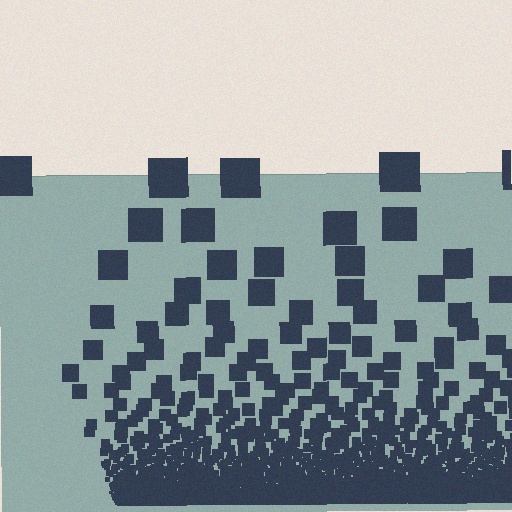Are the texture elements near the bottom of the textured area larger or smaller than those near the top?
Smaller. The gradient is inverted — elements near the bottom are smaller and denser.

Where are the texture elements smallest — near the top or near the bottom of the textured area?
Near the bottom.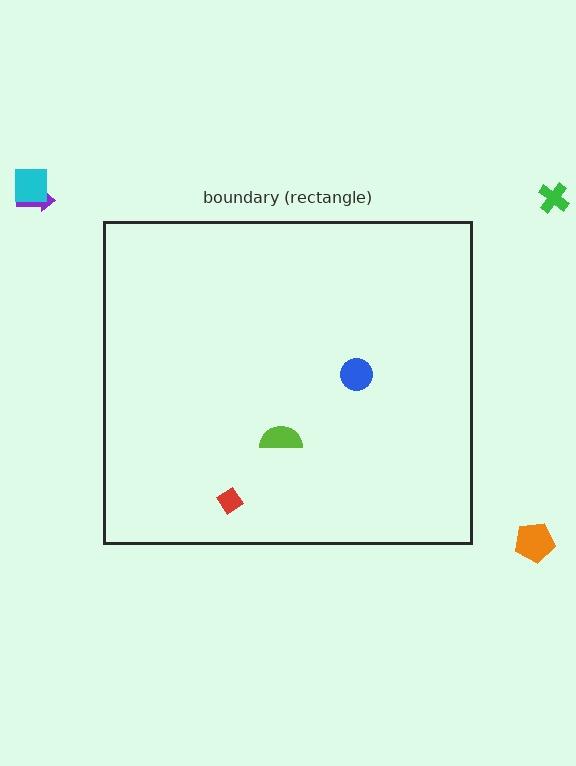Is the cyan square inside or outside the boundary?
Outside.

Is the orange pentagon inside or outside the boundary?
Outside.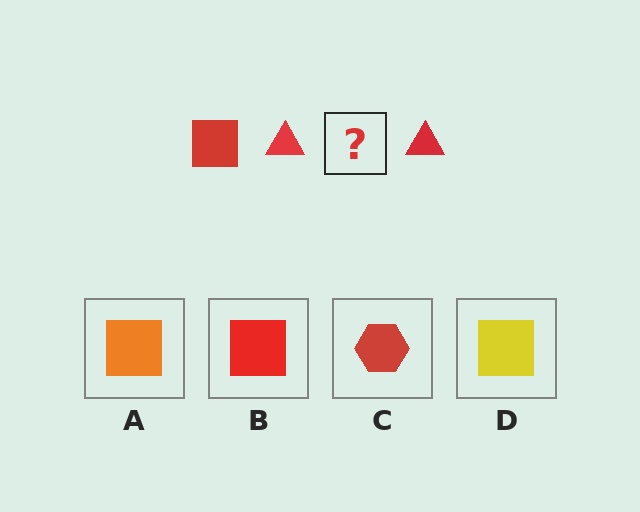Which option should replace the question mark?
Option B.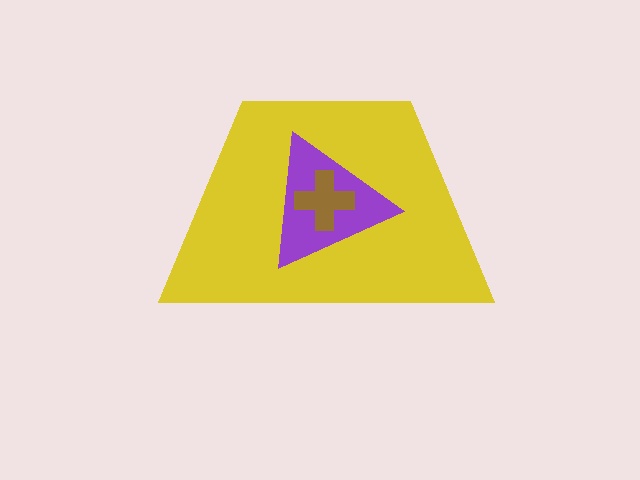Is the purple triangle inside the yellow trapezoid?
Yes.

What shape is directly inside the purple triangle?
The brown cross.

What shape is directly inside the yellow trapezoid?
The purple triangle.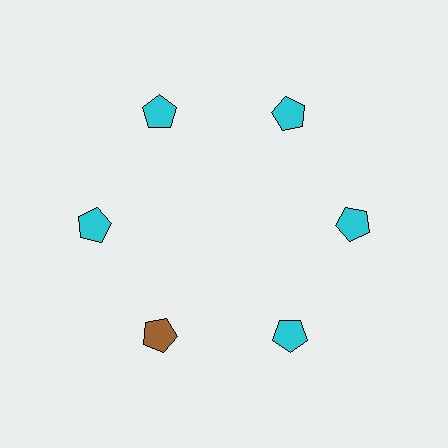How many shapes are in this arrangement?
There are 6 shapes arranged in a ring pattern.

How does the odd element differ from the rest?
It has a different color: brown instead of cyan.